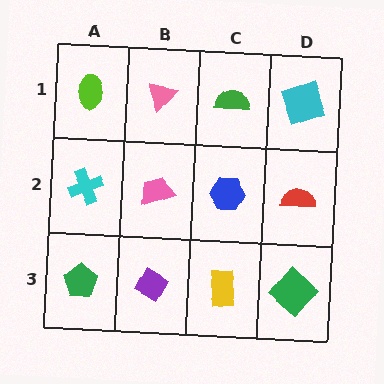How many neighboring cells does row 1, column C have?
3.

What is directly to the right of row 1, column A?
A pink triangle.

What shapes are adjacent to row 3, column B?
A pink trapezoid (row 2, column B), a green pentagon (row 3, column A), a yellow rectangle (row 3, column C).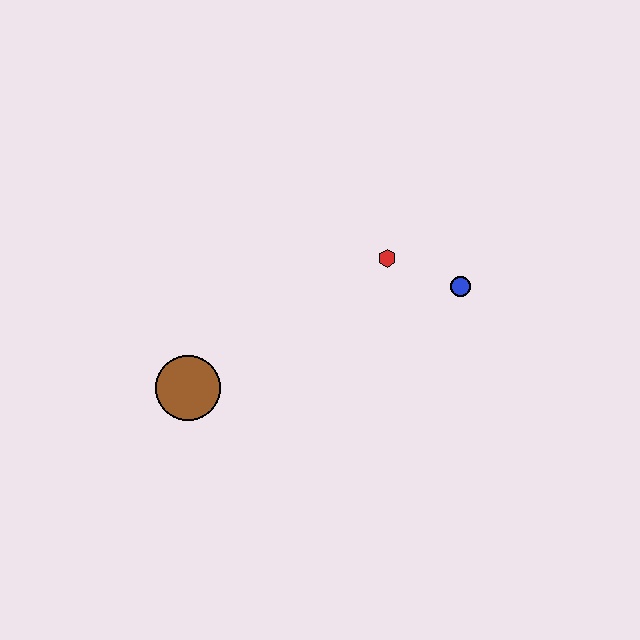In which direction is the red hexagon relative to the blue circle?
The red hexagon is to the left of the blue circle.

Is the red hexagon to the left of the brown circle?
No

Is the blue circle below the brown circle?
No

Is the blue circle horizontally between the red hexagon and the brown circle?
No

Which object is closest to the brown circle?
The red hexagon is closest to the brown circle.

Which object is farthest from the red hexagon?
The brown circle is farthest from the red hexagon.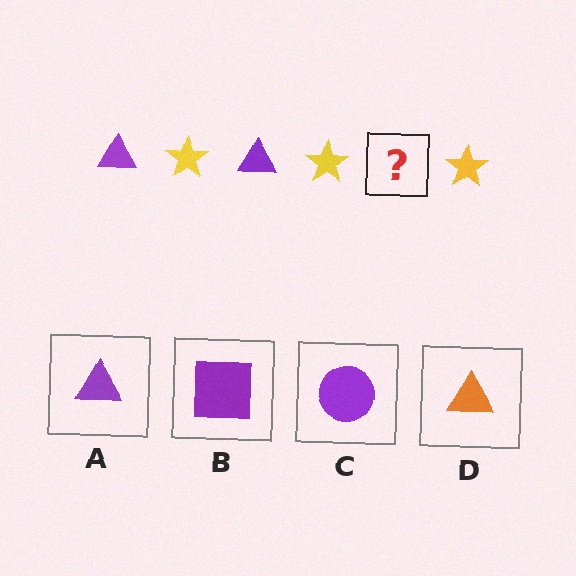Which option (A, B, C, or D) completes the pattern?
A.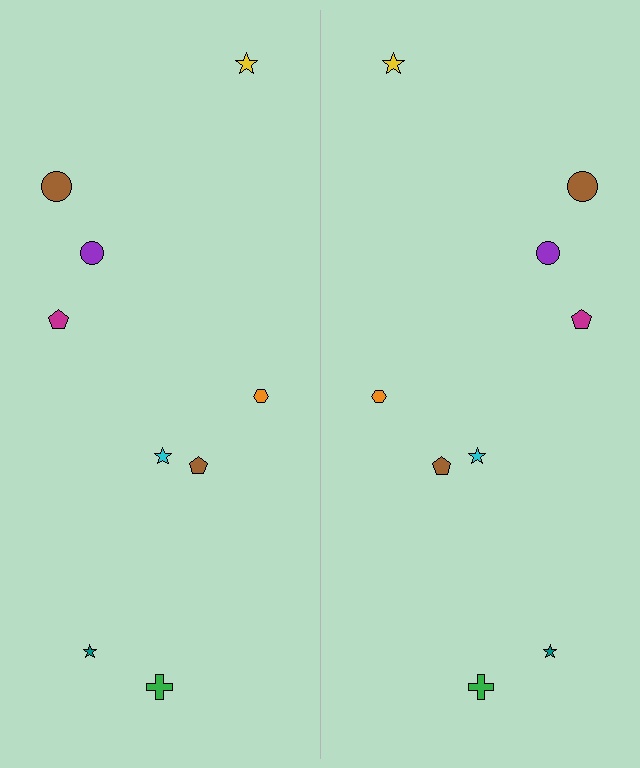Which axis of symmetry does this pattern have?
The pattern has a vertical axis of symmetry running through the center of the image.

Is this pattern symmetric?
Yes, this pattern has bilateral (reflection) symmetry.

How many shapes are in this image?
There are 18 shapes in this image.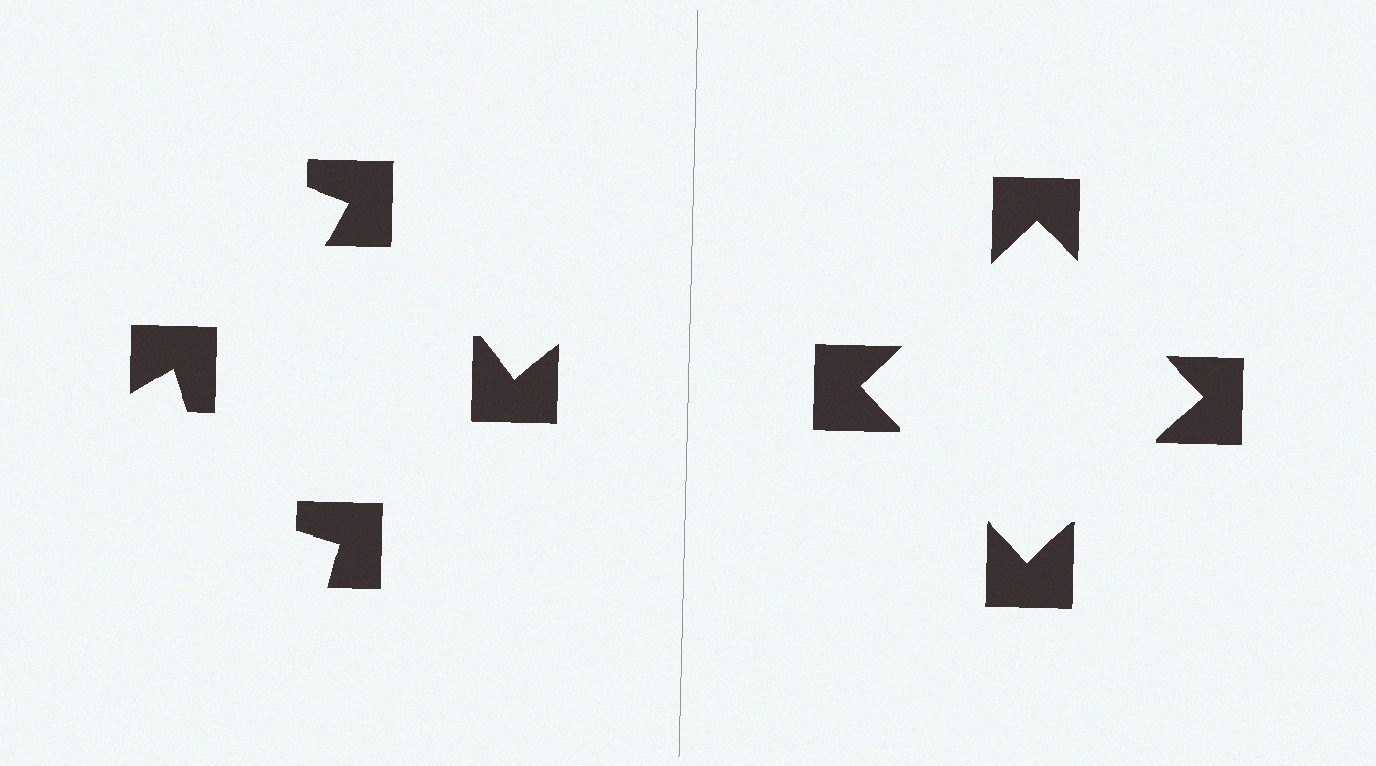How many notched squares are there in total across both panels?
8 — 4 on each side.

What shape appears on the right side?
An illusory square.